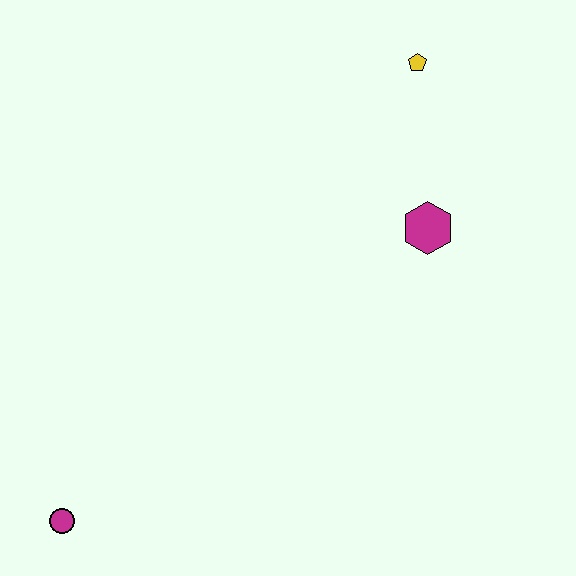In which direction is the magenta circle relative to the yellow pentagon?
The magenta circle is below the yellow pentagon.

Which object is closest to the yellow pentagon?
The magenta hexagon is closest to the yellow pentagon.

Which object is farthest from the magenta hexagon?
The magenta circle is farthest from the magenta hexagon.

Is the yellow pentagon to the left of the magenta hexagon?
Yes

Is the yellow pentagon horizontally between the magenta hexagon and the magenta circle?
Yes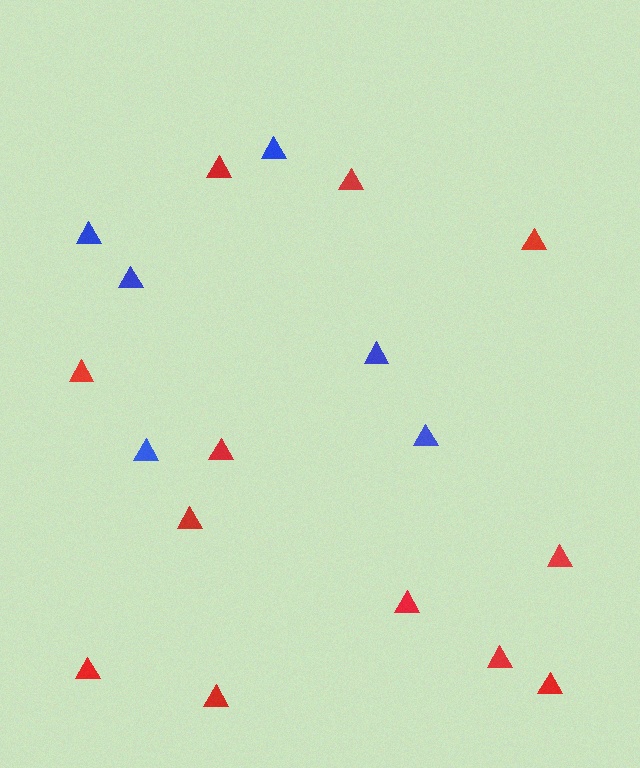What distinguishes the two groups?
There are 2 groups: one group of red triangles (12) and one group of blue triangles (6).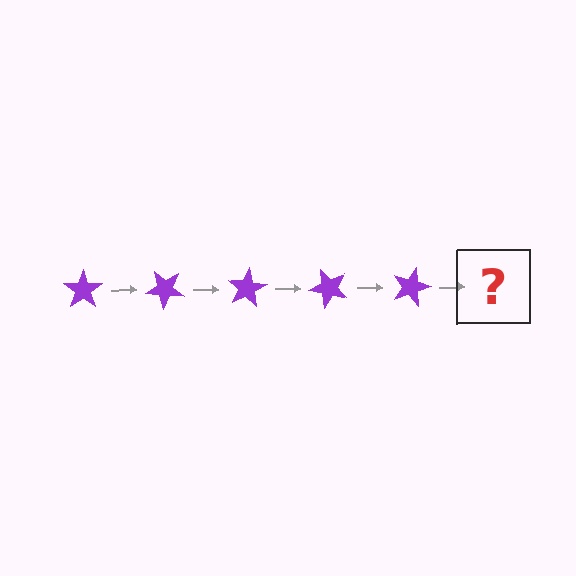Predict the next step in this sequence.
The next step is a purple star rotated 200 degrees.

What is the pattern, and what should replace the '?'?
The pattern is that the star rotates 40 degrees each step. The '?' should be a purple star rotated 200 degrees.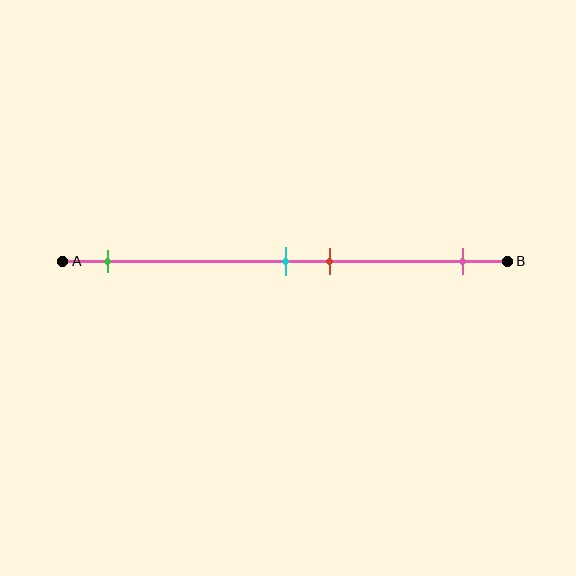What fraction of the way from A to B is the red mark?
The red mark is approximately 60% (0.6) of the way from A to B.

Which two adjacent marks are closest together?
The cyan and red marks are the closest adjacent pair.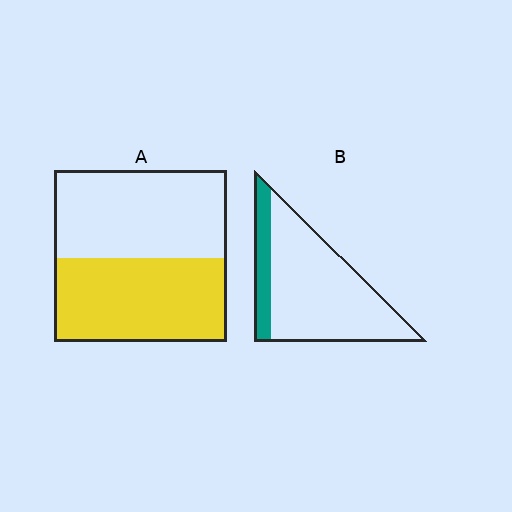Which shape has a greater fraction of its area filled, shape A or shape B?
Shape A.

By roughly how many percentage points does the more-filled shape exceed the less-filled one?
By roughly 30 percentage points (A over B).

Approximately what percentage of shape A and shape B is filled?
A is approximately 50% and B is approximately 20%.